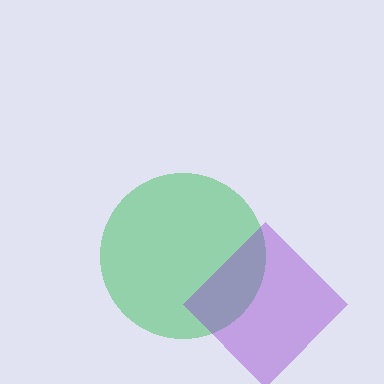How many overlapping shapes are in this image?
There are 2 overlapping shapes in the image.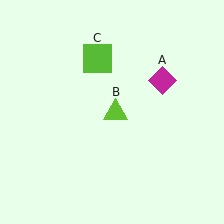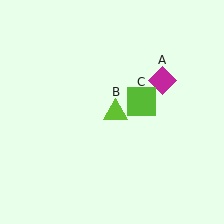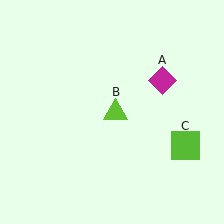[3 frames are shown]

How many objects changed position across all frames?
1 object changed position: lime square (object C).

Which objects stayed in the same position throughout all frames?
Magenta diamond (object A) and lime triangle (object B) remained stationary.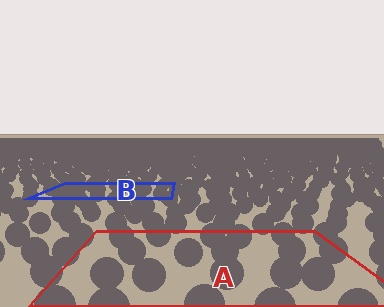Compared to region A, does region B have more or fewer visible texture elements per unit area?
Region B has more texture elements per unit area — they are packed more densely because it is farther away.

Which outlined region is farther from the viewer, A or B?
Region B is farther from the viewer — the texture elements inside it appear smaller and more densely packed.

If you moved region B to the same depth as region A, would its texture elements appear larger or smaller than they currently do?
They would appear larger. At a closer depth, the same texture elements are projected at a bigger on-screen size.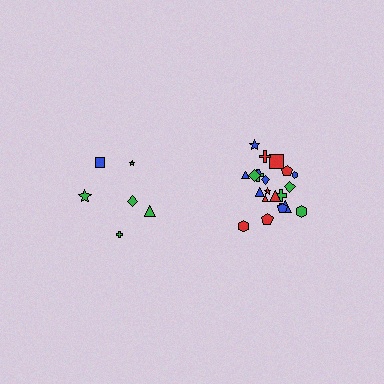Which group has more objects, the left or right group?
The right group.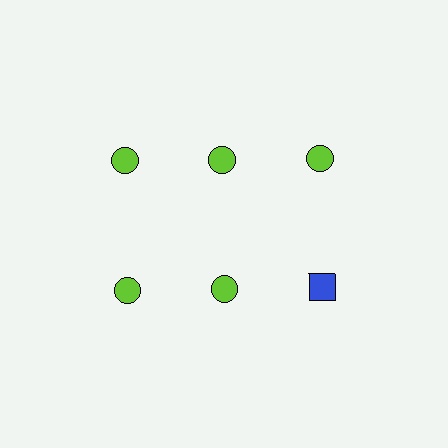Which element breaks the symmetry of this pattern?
The blue square in the second row, center column breaks the symmetry. All other shapes are lime circles.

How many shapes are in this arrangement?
There are 6 shapes arranged in a grid pattern.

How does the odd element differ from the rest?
It differs in both color (blue instead of lime) and shape (square instead of circle).